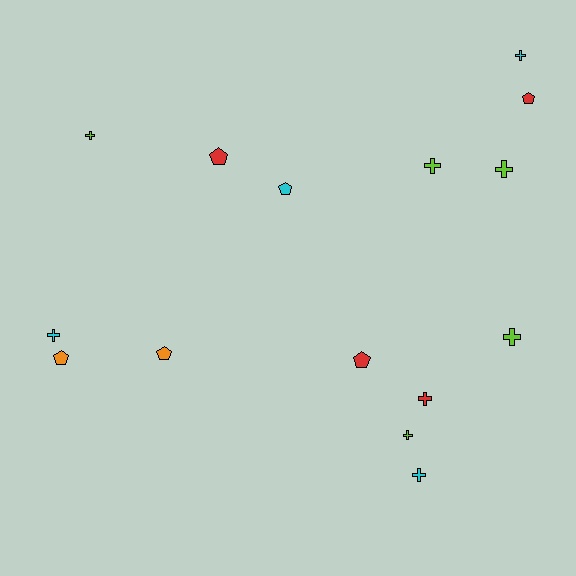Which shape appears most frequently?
Cross, with 9 objects.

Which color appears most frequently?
Lime, with 5 objects.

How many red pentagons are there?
There are 3 red pentagons.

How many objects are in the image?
There are 15 objects.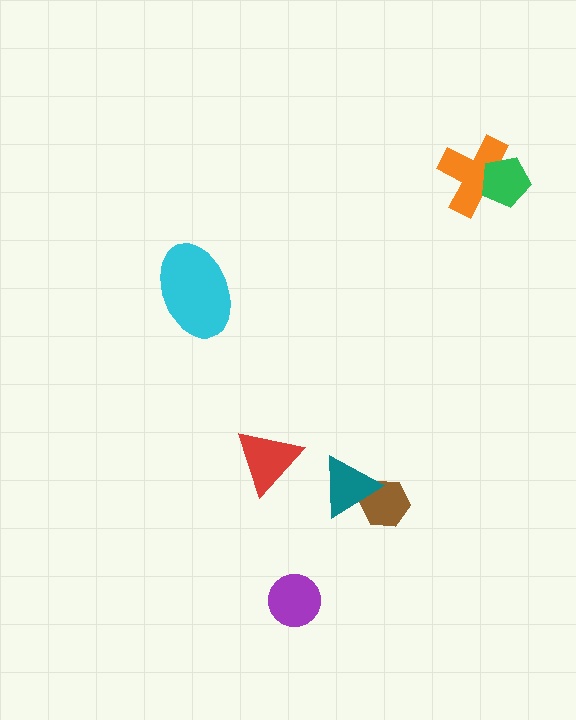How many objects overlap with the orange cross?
1 object overlaps with the orange cross.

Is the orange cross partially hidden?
Yes, it is partially covered by another shape.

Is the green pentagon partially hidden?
No, no other shape covers it.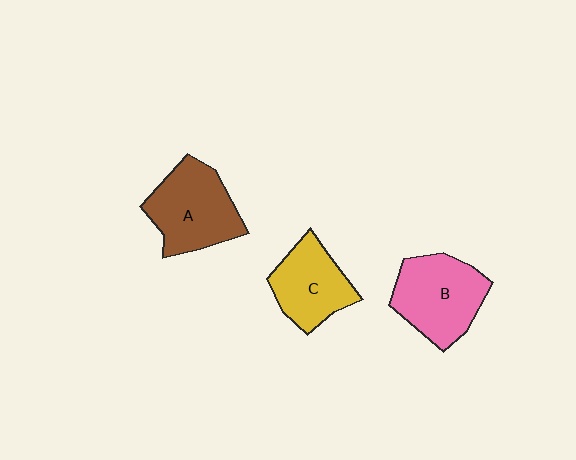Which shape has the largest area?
Shape B (pink).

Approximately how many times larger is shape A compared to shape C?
Approximately 1.2 times.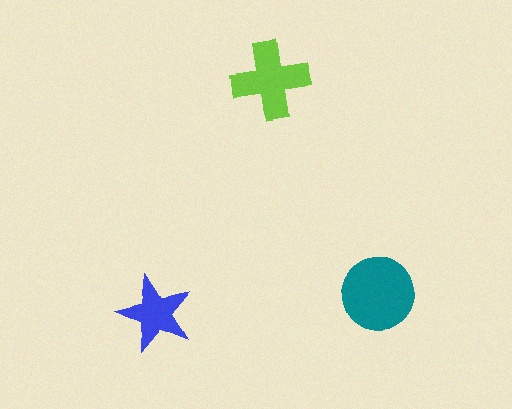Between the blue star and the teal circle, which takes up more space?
The teal circle.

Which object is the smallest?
The blue star.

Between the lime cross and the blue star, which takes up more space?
The lime cross.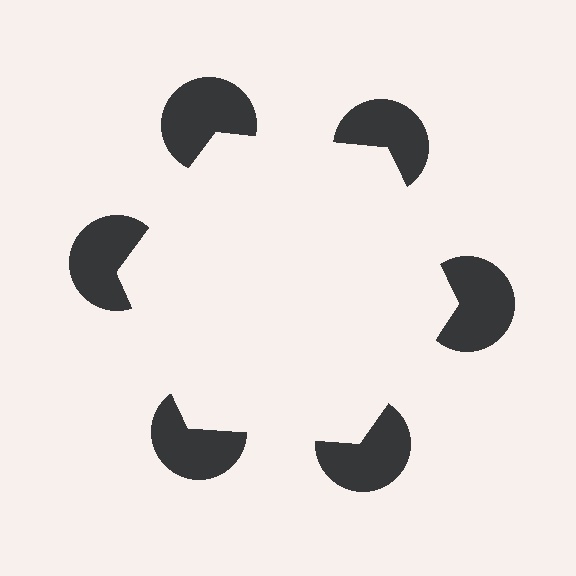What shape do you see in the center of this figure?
An illusory hexagon — its edges are inferred from the aligned wedge cuts in the pac-man discs, not physically drawn.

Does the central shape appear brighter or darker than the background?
It typically appears slightly brighter than the background, even though no actual brightness change is drawn.